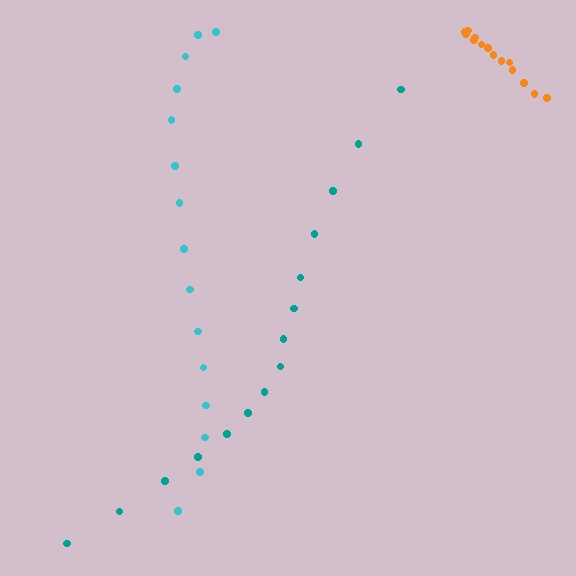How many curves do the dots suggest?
There are 3 distinct paths.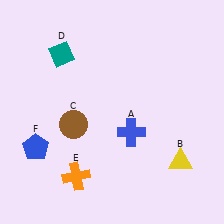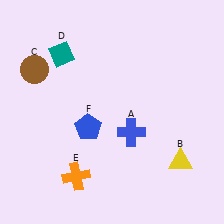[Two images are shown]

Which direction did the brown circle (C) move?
The brown circle (C) moved up.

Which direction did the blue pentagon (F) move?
The blue pentagon (F) moved right.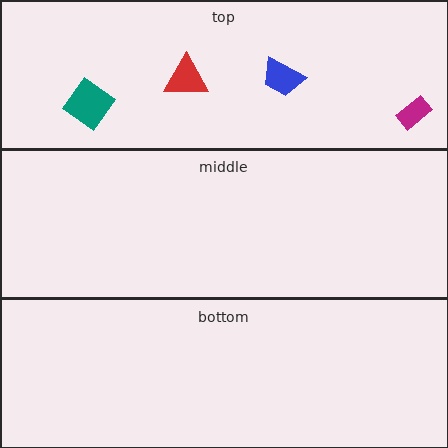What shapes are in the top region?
The red triangle, the blue trapezoid, the teal diamond, the magenta rectangle.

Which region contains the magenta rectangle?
The top region.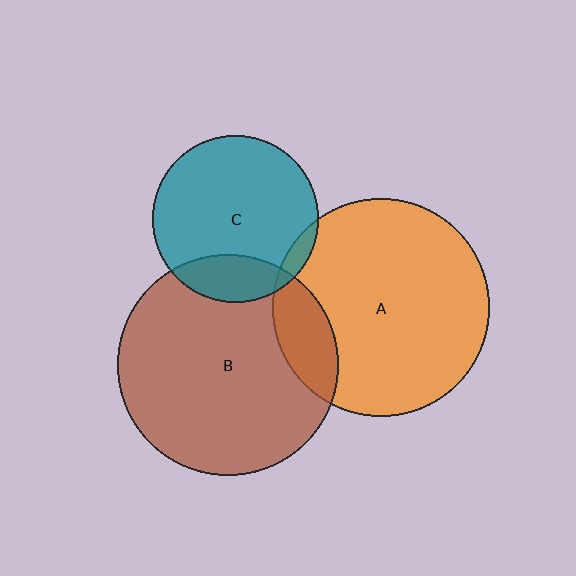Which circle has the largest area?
Circle B (brown).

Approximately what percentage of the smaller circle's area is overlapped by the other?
Approximately 5%.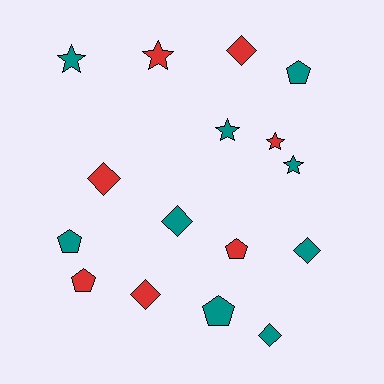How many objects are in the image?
There are 16 objects.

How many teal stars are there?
There are 3 teal stars.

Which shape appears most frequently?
Diamond, with 6 objects.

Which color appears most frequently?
Teal, with 9 objects.